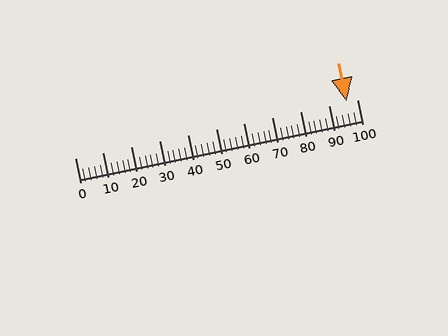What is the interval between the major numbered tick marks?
The major tick marks are spaced 10 units apart.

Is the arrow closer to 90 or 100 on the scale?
The arrow is closer to 100.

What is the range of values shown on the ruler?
The ruler shows values from 0 to 100.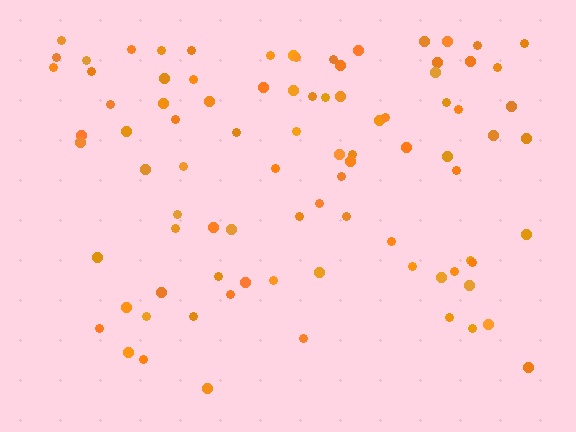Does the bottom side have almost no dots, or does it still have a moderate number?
Still a moderate number, just noticeably fewer than the top.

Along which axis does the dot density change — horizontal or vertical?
Vertical.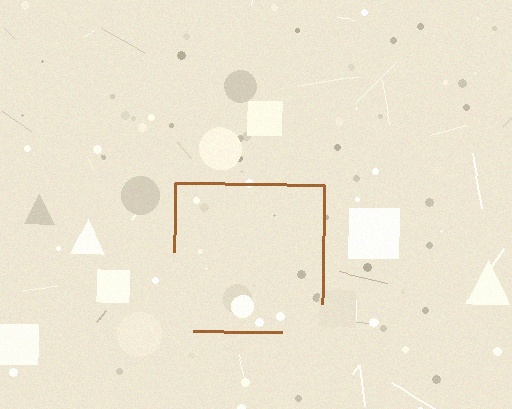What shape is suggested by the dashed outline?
The dashed outline suggests a square.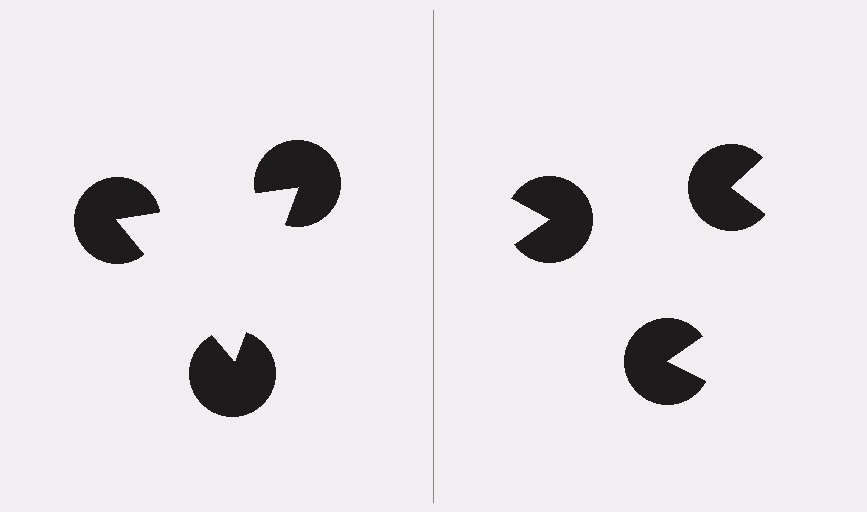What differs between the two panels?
The pac-man discs are positioned identically on both sides; only the wedge orientations differ. On the left they align to a triangle; on the right they are misaligned.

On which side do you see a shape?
An illusory triangle appears on the left side. On the right side the wedge cuts are rotated, so no coherent shape forms.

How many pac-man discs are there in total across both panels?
6 — 3 on each side.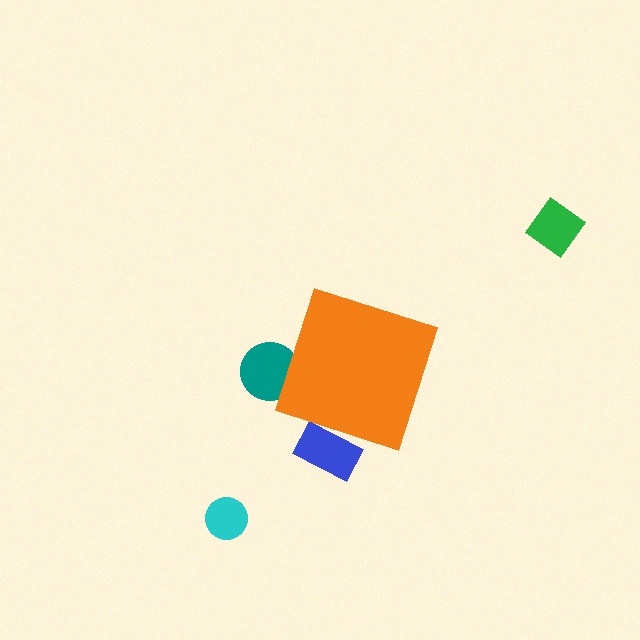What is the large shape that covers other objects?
An orange diamond.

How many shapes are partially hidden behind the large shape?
2 shapes are partially hidden.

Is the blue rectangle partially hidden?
Yes, the blue rectangle is partially hidden behind the orange diamond.